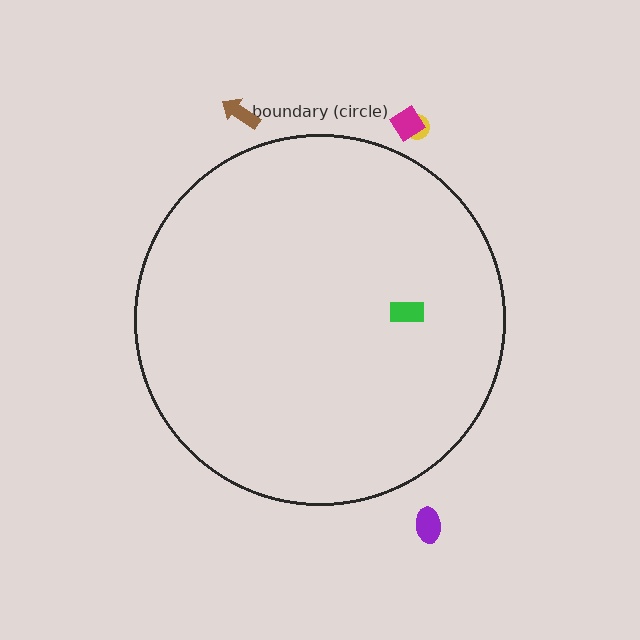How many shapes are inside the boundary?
1 inside, 4 outside.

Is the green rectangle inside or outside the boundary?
Inside.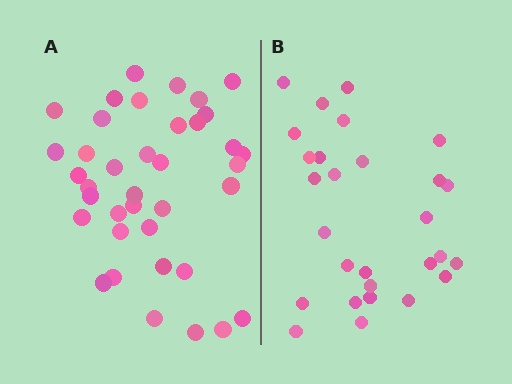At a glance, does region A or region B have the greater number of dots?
Region A (the left region) has more dots.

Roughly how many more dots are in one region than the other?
Region A has roughly 10 or so more dots than region B.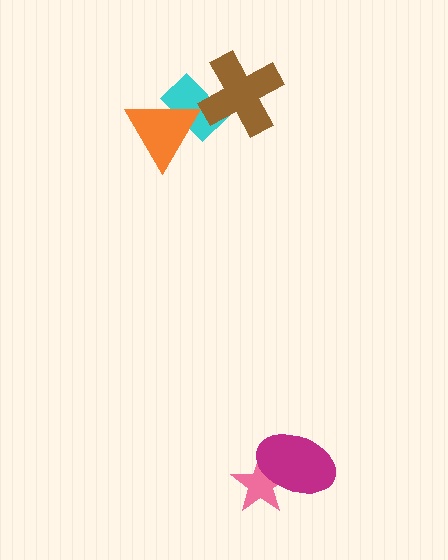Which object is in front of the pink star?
The magenta ellipse is in front of the pink star.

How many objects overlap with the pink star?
1 object overlaps with the pink star.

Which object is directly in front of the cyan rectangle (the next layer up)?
The brown cross is directly in front of the cyan rectangle.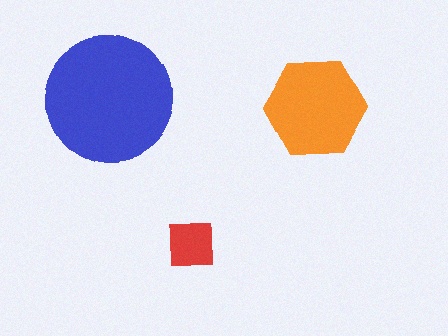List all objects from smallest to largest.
The red square, the orange hexagon, the blue circle.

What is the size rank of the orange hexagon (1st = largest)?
2nd.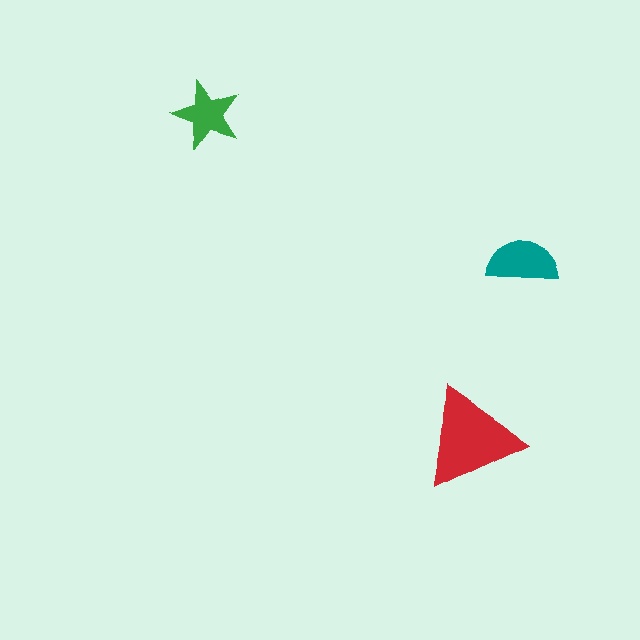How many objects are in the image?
There are 3 objects in the image.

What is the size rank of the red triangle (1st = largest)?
1st.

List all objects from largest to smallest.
The red triangle, the teal semicircle, the green star.